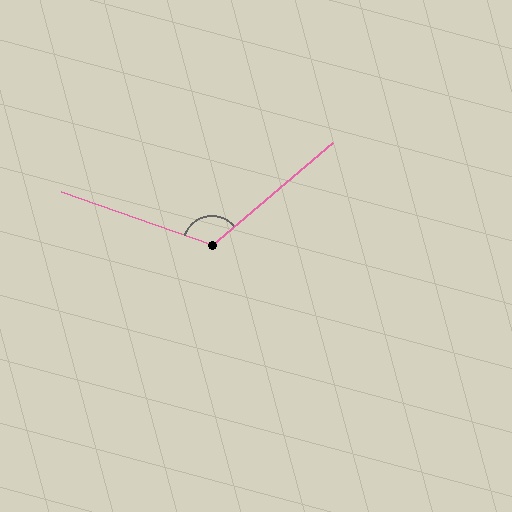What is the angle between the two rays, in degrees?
Approximately 120 degrees.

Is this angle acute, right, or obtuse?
It is obtuse.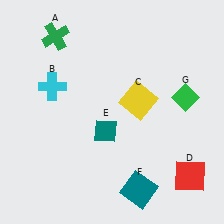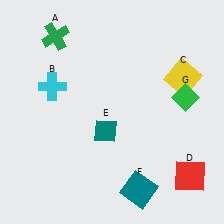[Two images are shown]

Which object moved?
The yellow square (C) moved right.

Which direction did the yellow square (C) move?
The yellow square (C) moved right.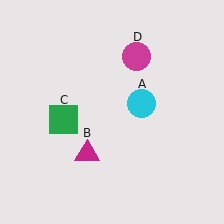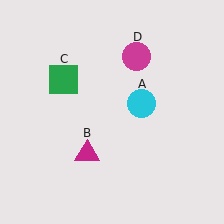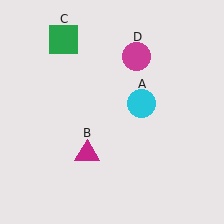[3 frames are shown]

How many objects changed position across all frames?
1 object changed position: green square (object C).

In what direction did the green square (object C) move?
The green square (object C) moved up.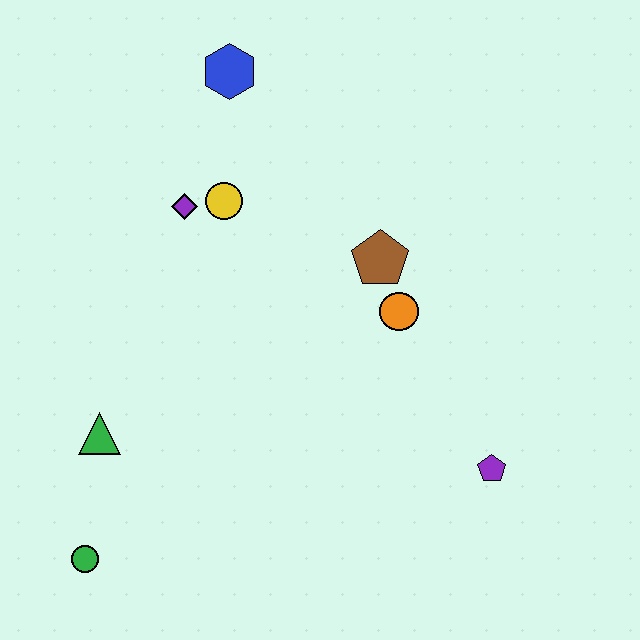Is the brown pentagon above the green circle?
Yes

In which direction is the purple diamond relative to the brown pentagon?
The purple diamond is to the left of the brown pentagon.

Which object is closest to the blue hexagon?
The yellow circle is closest to the blue hexagon.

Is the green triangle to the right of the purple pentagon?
No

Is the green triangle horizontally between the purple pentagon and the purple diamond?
No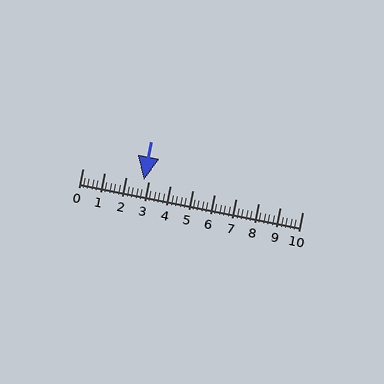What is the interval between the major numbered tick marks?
The major tick marks are spaced 1 units apart.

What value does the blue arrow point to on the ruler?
The blue arrow points to approximately 2.8.